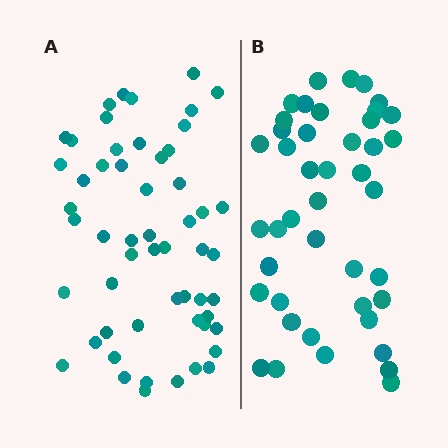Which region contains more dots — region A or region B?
Region A (the left region) has more dots.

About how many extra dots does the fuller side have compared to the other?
Region A has roughly 12 or so more dots than region B.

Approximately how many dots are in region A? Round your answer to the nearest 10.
About 60 dots. (The exact count is 55, which rounds to 60.)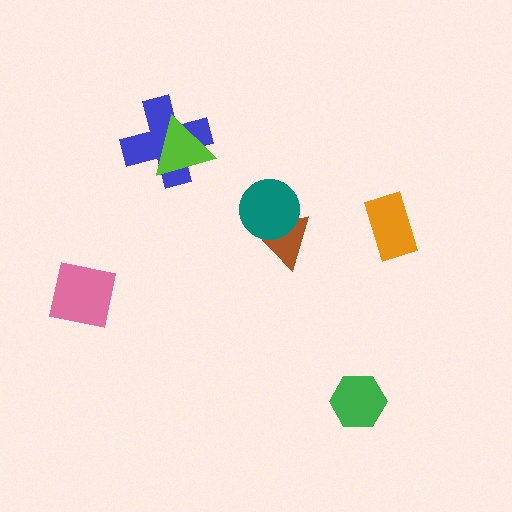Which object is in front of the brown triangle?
The teal circle is in front of the brown triangle.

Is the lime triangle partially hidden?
No, no other shape covers it.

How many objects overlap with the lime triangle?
1 object overlaps with the lime triangle.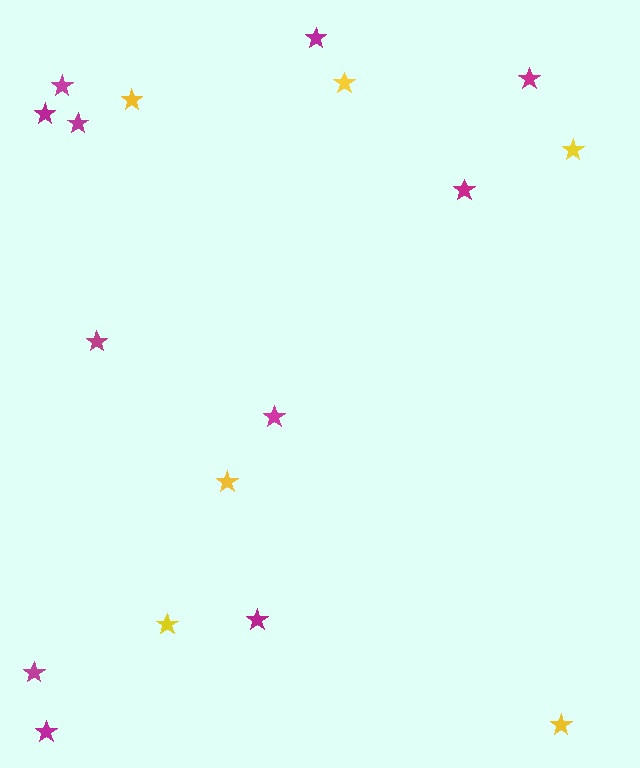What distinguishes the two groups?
There are 2 groups: one group of yellow stars (6) and one group of magenta stars (11).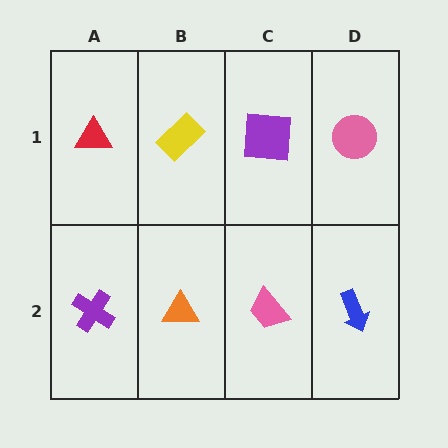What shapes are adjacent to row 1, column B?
An orange triangle (row 2, column B), a red triangle (row 1, column A), a purple square (row 1, column C).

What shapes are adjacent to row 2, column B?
A yellow rectangle (row 1, column B), a purple cross (row 2, column A), a pink trapezoid (row 2, column C).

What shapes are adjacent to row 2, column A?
A red triangle (row 1, column A), an orange triangle (row 2, column B).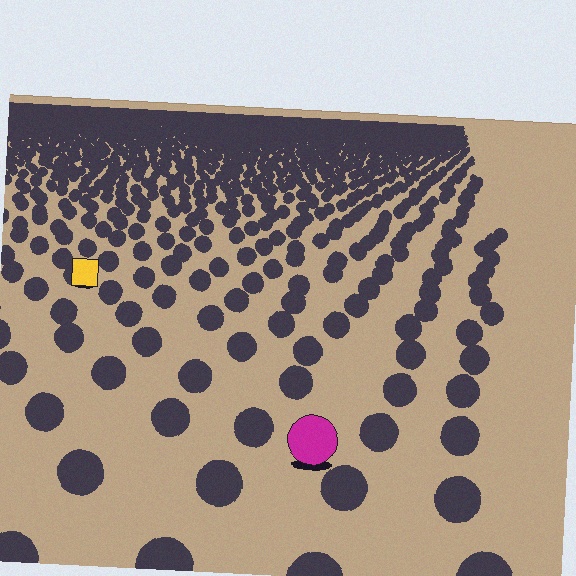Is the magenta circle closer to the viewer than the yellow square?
Yes. The magenta circle is closer — you can tell from the texture gradient: the ground texture is coarser near it.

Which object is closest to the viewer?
The magenta circle is closest. The texture marks near it are larger and more spread out.